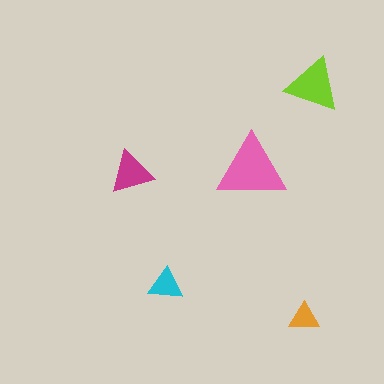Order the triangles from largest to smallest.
the pink one, the lime one, the magenta one, the cyan one, the orange one.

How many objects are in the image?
There are 5 objects in the image.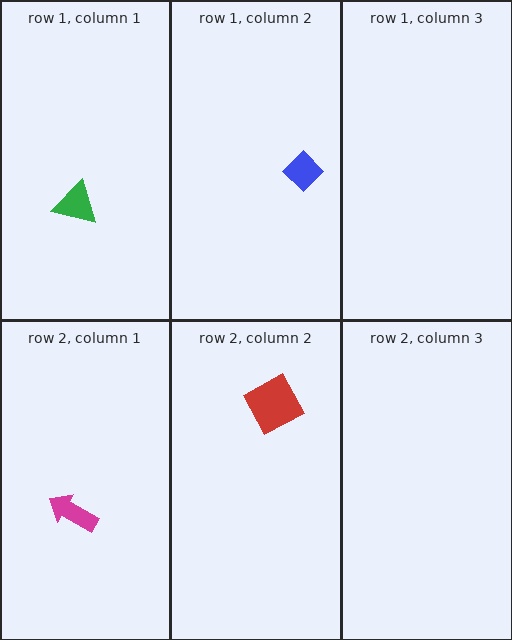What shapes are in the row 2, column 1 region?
The magenta arrow.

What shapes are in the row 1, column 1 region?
The green triangle.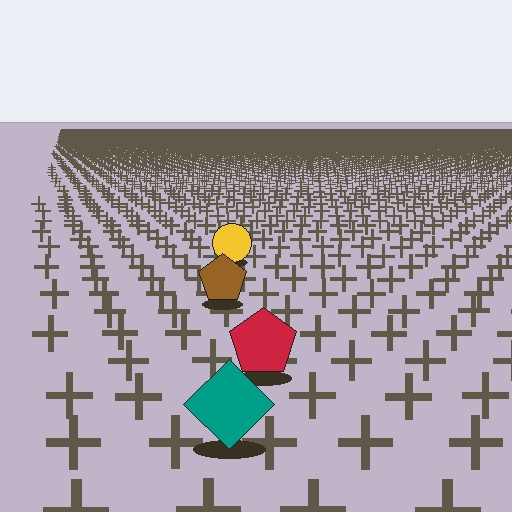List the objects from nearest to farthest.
From nearest to farthest: the teal diamond, the red pentagon, the brown pentagon, the yellow circle.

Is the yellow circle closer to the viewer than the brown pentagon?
No. The brown pentagon is closer — you can tell from the texture gradient: the ground texture is coarser near it.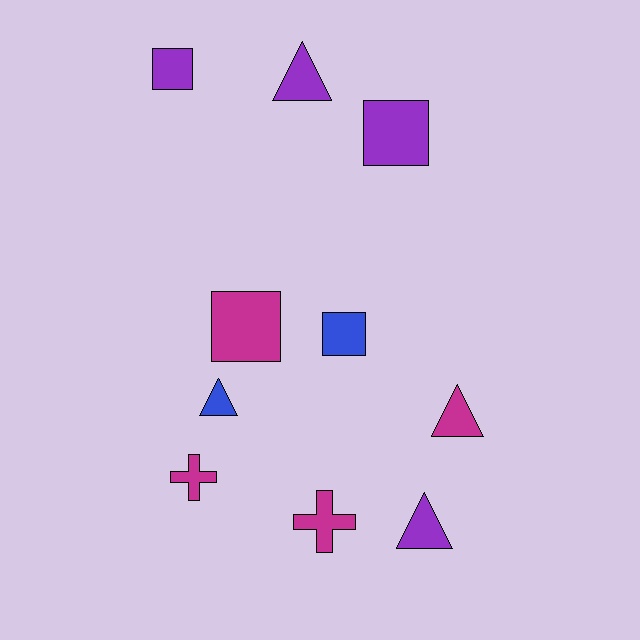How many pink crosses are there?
There are no pink crosses.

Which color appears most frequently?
Magenta, with 4 objects.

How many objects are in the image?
There are 10 objects.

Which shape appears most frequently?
Triangle, with 4 objects.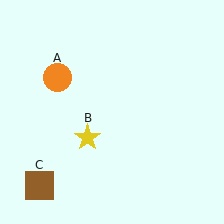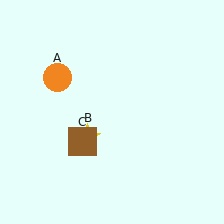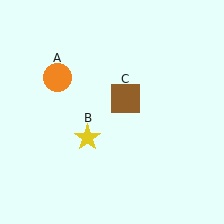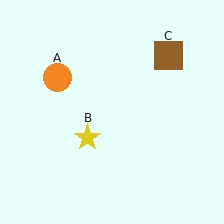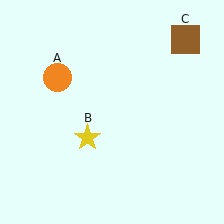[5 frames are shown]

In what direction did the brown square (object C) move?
The brown square (object C) moved up and to the right.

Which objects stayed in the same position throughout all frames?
Orange circle (object A) and yellow star (object B) remained stationary.